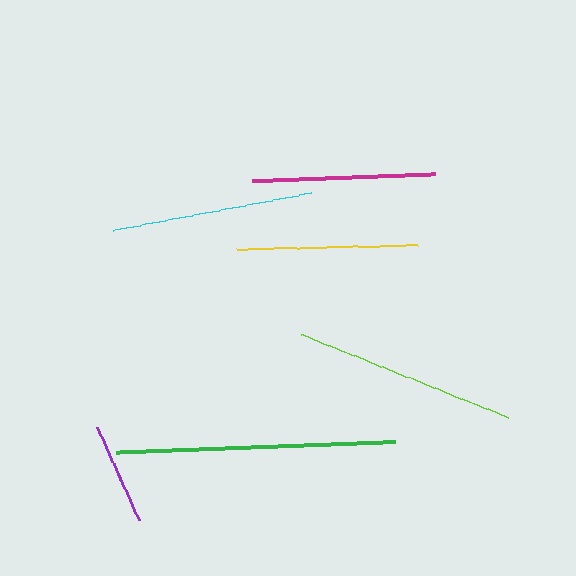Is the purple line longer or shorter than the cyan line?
The cyan line is longer than the purple line.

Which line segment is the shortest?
The purple line is the shortest at approximately 100 pixels.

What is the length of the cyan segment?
The cyan segment is approximately 202 pixels long.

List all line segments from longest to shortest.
From longest to shortest: green, lime, cyan, magenta, yellow, purple.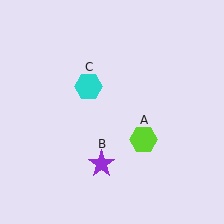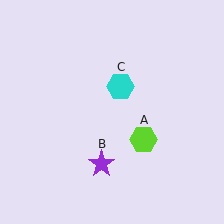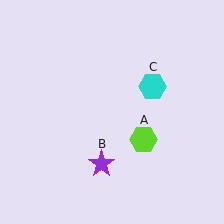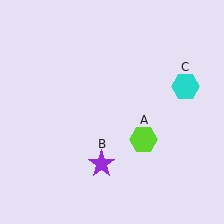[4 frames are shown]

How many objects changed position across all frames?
1 object changed position: cyan hexagon (object C).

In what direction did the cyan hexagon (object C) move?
The cyan hexagon (object C) moved right.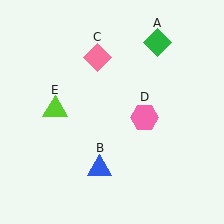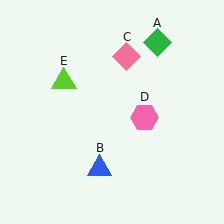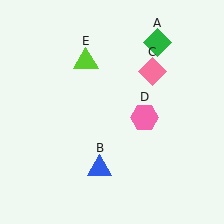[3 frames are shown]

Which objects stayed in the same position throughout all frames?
Green diamond (object A) and blue triangle (object B) and pink hexagon (object D) remained stationary.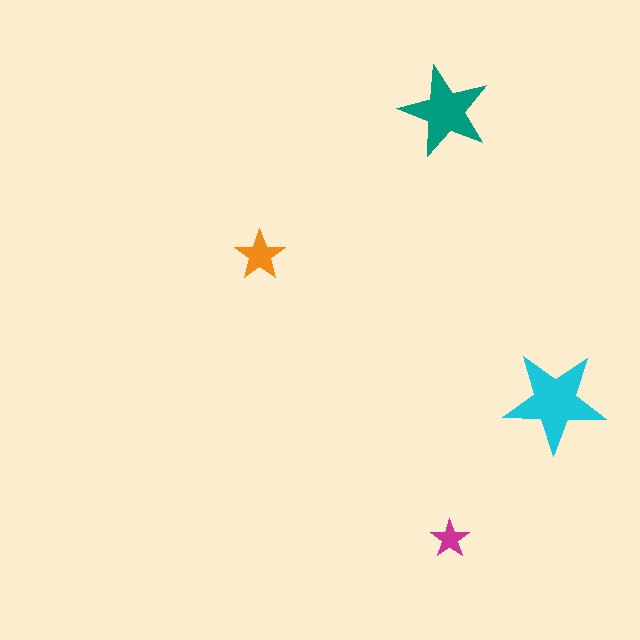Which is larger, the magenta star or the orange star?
The orange one.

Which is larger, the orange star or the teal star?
The teal one.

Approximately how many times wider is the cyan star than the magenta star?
About 2.5 times wider.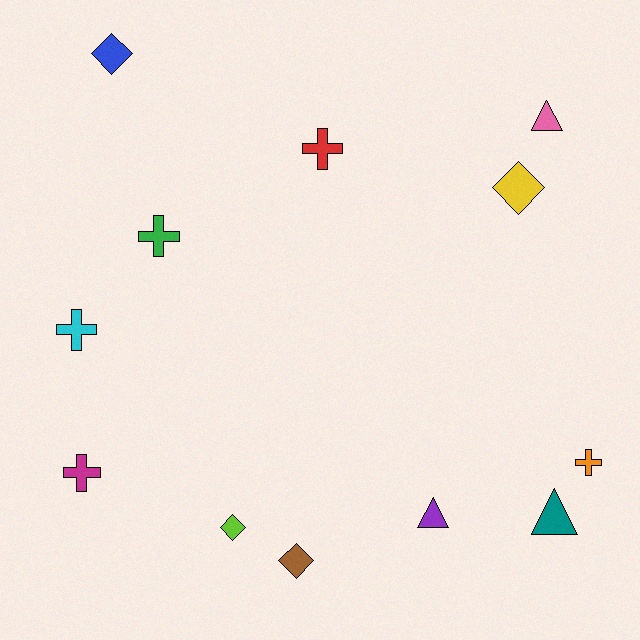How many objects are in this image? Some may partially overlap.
There are 12 objects.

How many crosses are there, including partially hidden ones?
There are 5 crosses.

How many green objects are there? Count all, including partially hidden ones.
There is 1 green object.